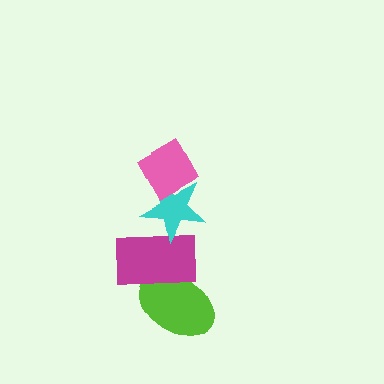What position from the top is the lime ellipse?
The lime ellipse is 4th from the top.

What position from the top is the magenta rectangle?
The magenta rectangle is 3rd from the top.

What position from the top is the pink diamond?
The pink diamond is 1st from the top.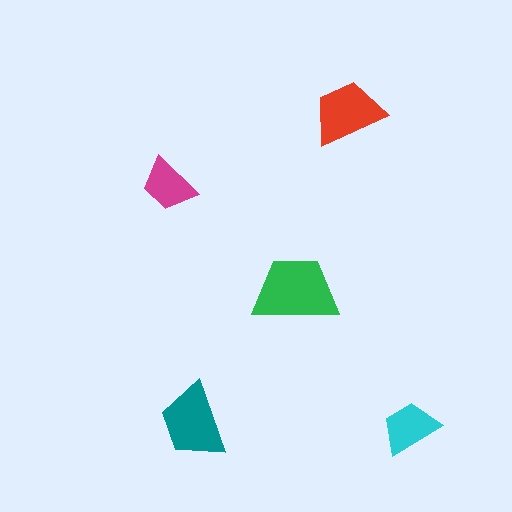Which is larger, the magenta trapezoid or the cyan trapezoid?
The cyan one.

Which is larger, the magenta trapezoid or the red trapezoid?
The red one.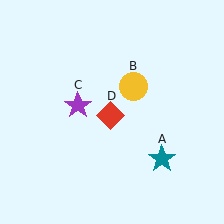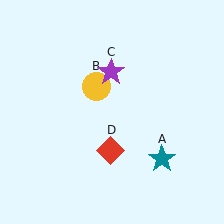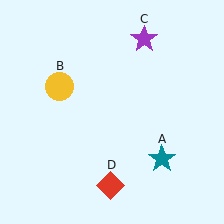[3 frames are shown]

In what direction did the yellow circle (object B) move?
The yellow circle (object B) moved left.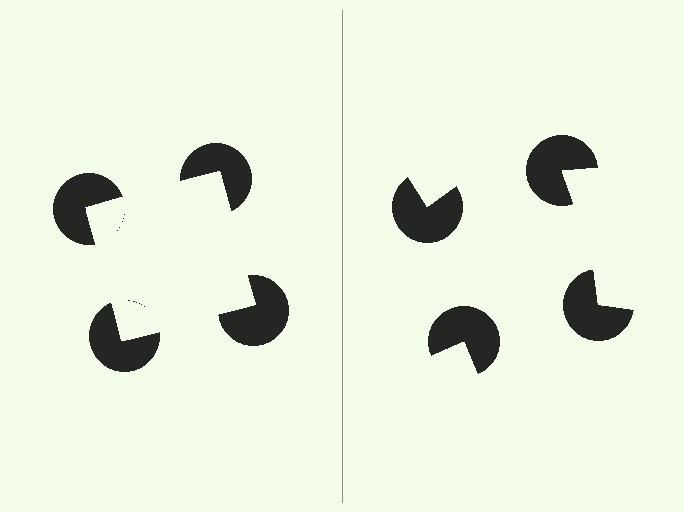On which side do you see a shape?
An illusory square appears on the left side. On the right side the wedge cuts are rotated, so no coherent shape forms.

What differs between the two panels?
The pac-man discs are positioned identically on both sides; only the wedge orientations differ. On the left they align to a square; on the right they are misaligned.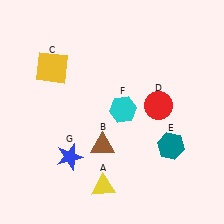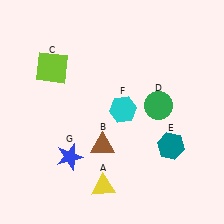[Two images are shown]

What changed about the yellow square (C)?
In Image 1, C is yellow. In Image 2, it changed to lime.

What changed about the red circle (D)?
In Image 1, D is red. In Image 2, it changed to green.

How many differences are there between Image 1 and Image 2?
There are 2 differences between the two images.